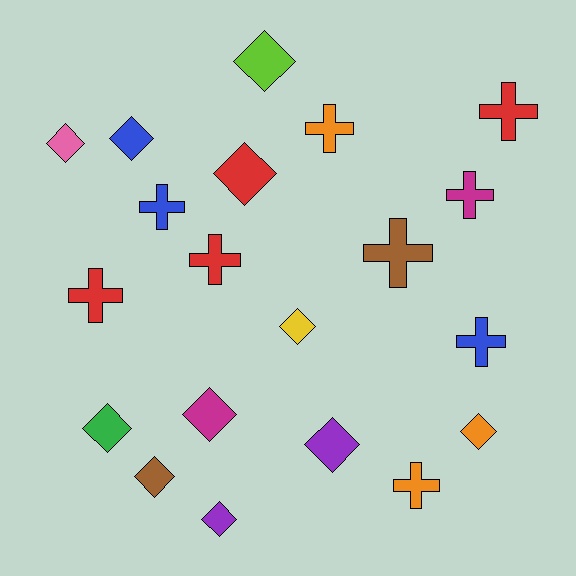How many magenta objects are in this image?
There are 2 magenta objects.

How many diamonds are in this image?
There are 11 diamonds.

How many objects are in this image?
There are 20 objects.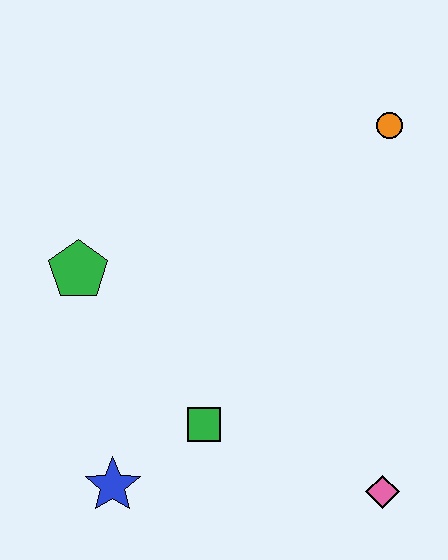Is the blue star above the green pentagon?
No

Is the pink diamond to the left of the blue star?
No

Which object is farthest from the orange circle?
The blue star is farthest from the orange circle.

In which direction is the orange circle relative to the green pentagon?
The orange circle is to the right of the green pentagon.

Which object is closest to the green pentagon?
The green square is closest to the green pentagon.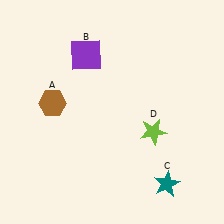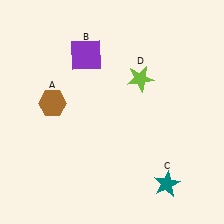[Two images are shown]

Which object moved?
The lime star (D) moved up.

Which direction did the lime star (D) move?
The lime star (D) moved up.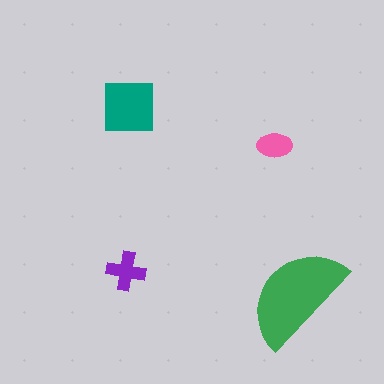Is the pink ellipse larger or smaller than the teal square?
Smaller.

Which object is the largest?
The green semicircle.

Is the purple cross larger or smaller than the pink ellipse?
Larger.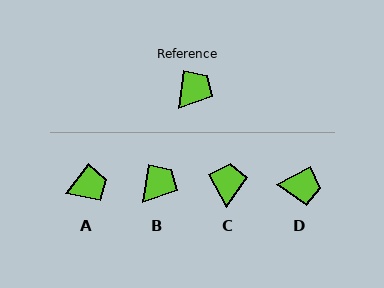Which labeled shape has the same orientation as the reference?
B.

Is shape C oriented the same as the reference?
No, it is off by about 37 degrees.